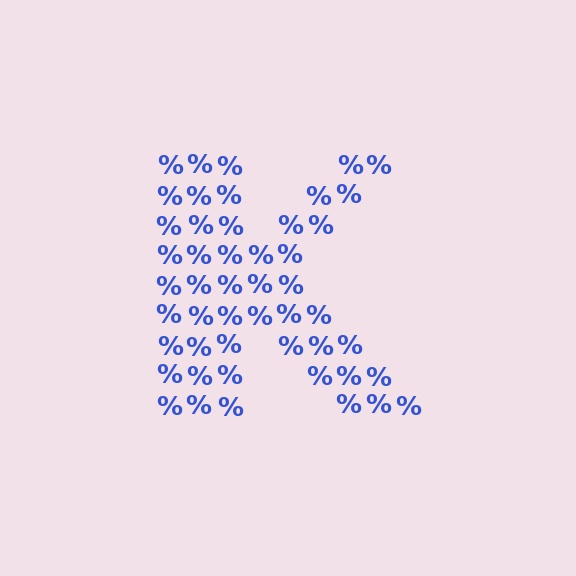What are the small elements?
The small elements are percent signs.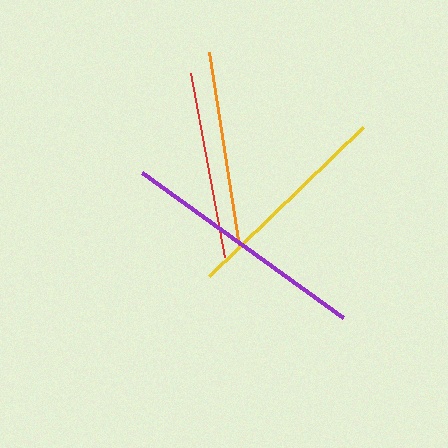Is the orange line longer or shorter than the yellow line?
The yellow line is longer than the orange line.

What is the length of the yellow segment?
The yellow segment is approximately 214 pixels long.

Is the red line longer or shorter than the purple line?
The purple line is longer than the red line.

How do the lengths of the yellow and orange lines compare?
The yellow and orange lines are approximately the same length.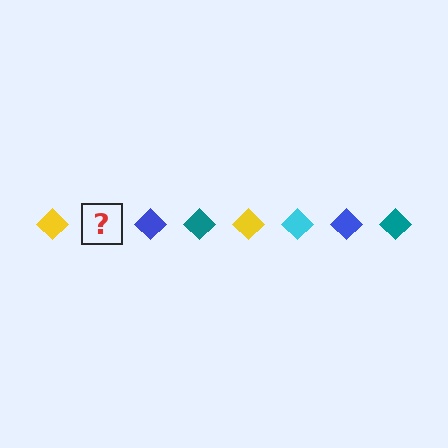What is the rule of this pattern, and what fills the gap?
The rule is that the pattern cycles through yellow, cyan, blue, teal diamonds. The gap should be filled with a cyan diamond.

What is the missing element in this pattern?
The missing element is a cyan diamond.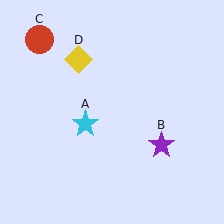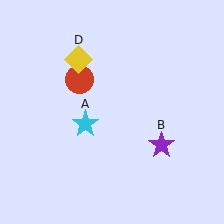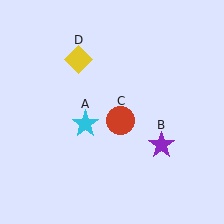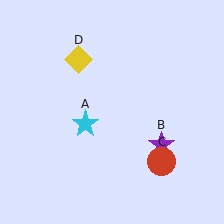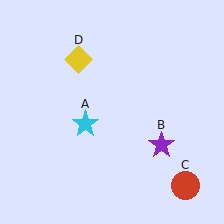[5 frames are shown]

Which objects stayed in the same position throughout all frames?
Cyan star (object A) and purple star (object B) and yellow diamond (object D) remained stationary.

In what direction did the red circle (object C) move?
The red circle (object C) moved down and to the right.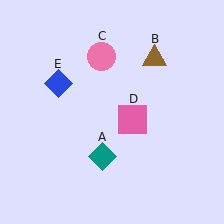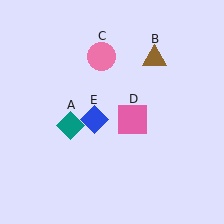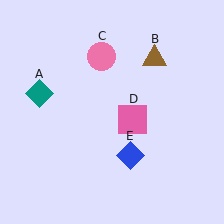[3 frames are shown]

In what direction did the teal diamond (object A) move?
The teal diamond (object A) moved up and to the left.